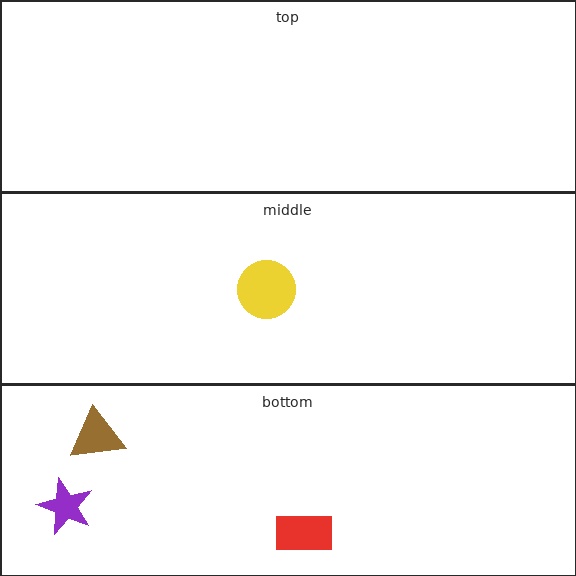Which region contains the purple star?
The bottom region.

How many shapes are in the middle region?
1.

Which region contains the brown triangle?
The bottom region.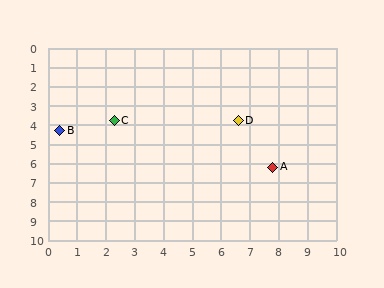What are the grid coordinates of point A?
Point A is at approximately (7.8, 6.2).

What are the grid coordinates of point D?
Point D is at approximately (6.6, 3.8).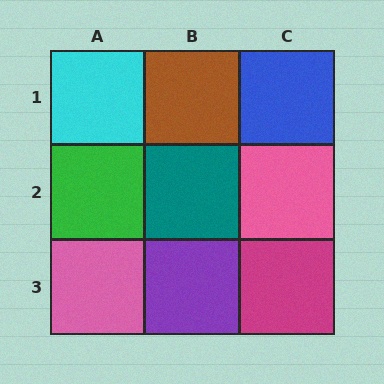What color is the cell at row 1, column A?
Cyan.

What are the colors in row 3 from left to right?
Pink, purple, magenta.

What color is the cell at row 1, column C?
Blue.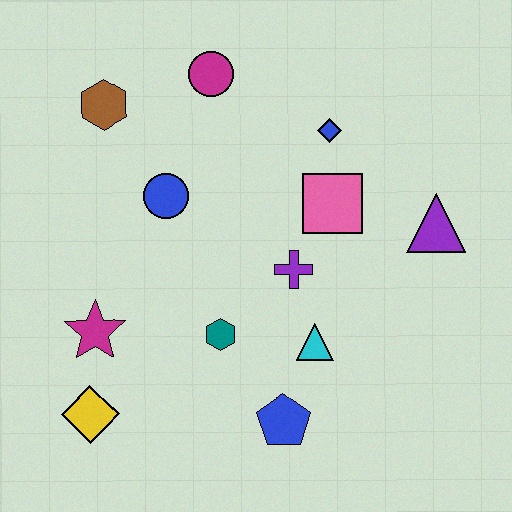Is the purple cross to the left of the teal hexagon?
No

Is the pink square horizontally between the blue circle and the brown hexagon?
No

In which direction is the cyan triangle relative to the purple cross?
The cyan triangle is below the purple cross.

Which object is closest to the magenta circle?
The brown hexagon is closest to the magenta circle.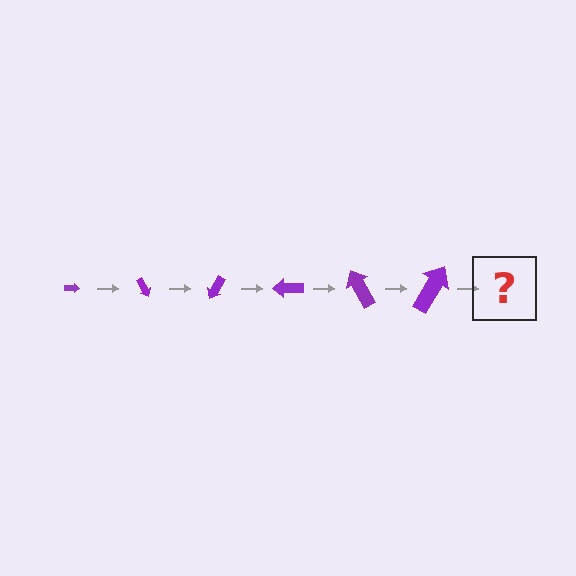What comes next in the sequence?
The next element should be an arrow, larger than the previous one and rotated 360 degrees from the start.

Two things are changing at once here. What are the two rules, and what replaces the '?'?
The two rules are that the arrow grows larger each step and it rotates 60 degrees each step. The '?' should be an arrow, larger than the previous one and rotated 360 degrees from the start.